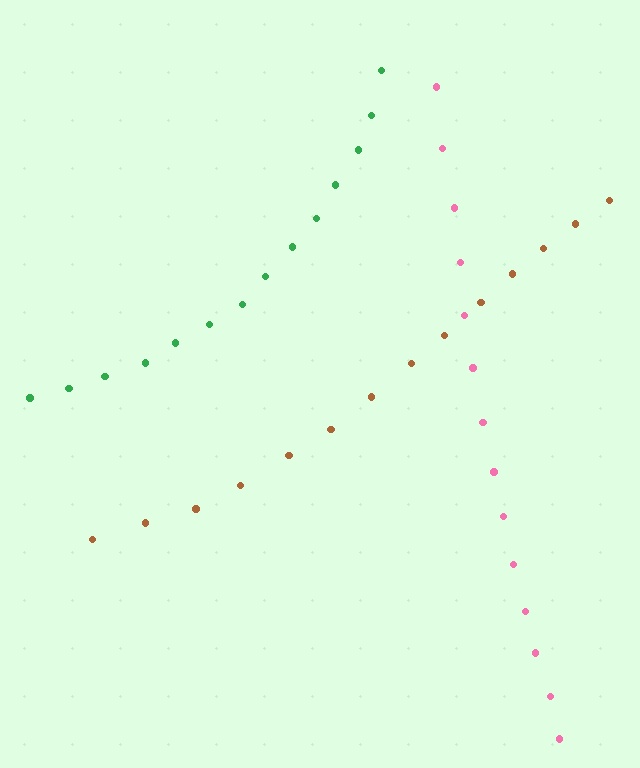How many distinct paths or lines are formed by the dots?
There are 3 distinct paths.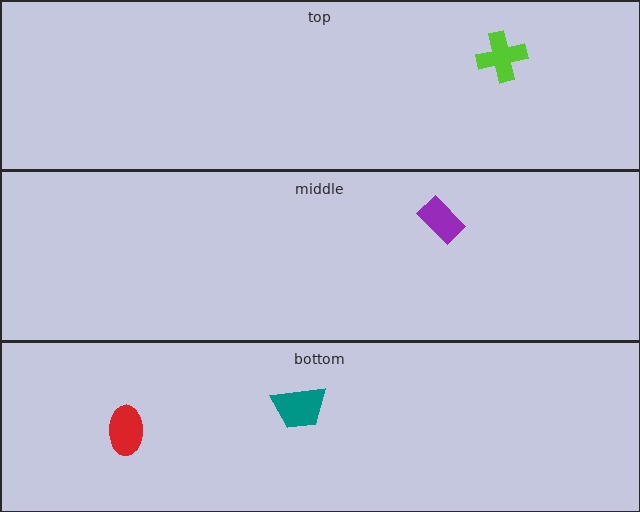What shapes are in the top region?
The lime cross.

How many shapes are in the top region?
1.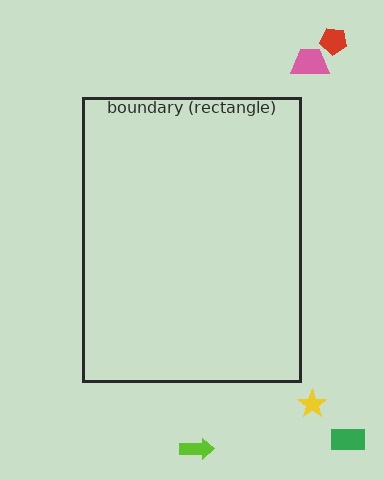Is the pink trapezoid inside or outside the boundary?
Outside.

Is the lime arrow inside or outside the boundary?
Outside.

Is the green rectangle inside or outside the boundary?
Outside.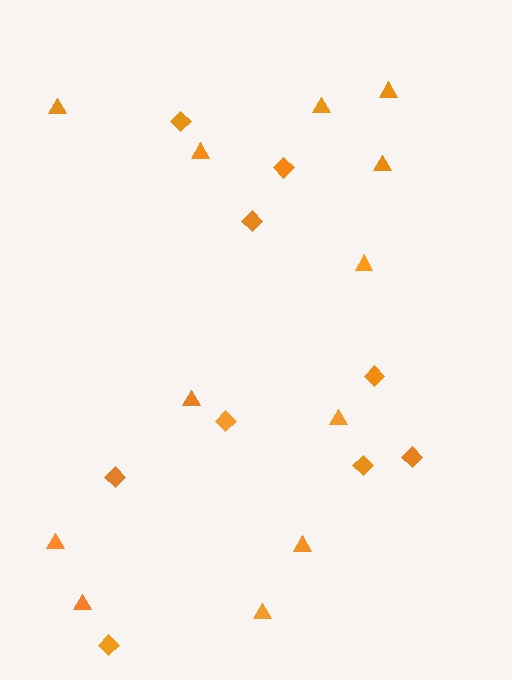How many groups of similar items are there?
There are 2 groups: one group of diamonds (9) and one group of triangles (12).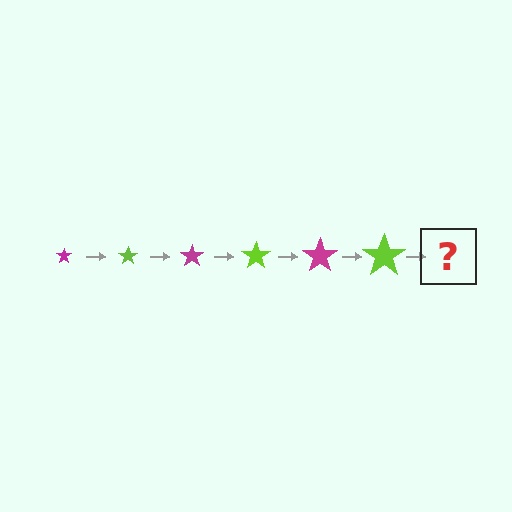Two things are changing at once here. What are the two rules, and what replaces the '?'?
The two rules are that the star grows larger each step and the color cycles through magenta and lime. The '?' should be a magenta star, larger than the previous one.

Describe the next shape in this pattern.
It should be a magenta star, larger than the previous one.